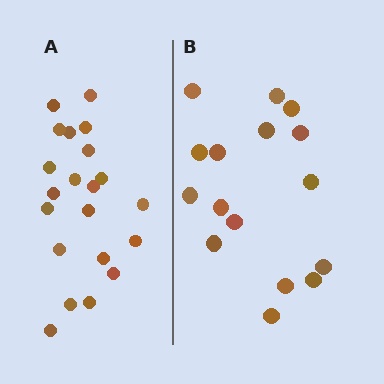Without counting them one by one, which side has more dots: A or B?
Region A (the left region) has more dots.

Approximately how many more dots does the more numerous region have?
Region A has about 5 more dots than region B.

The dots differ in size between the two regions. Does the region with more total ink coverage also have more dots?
No. Region B has more total ink coverage because its dots are larger, but region A actually contains more individual dots. Total area can be misleading — the number of items is what matters here.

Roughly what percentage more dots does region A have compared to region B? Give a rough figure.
About 30% more.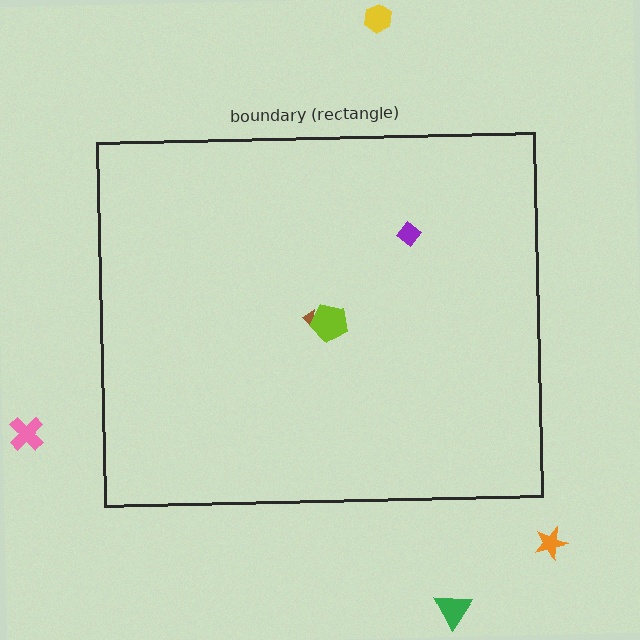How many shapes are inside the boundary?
3 inside, 4 outside.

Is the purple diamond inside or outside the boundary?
Inside.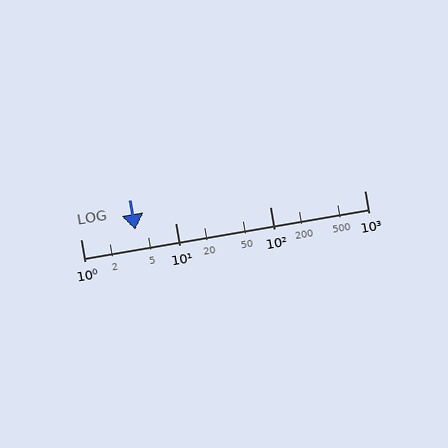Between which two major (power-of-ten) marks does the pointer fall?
The pointer is between 1 and 10.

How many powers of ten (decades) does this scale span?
The scale spans 3 decades, from 1 to 1000.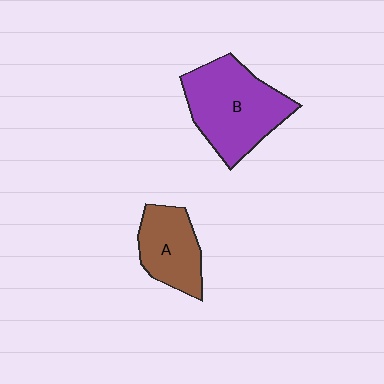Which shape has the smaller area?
Shape A (brown).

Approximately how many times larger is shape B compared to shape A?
Approximately 1.6 times.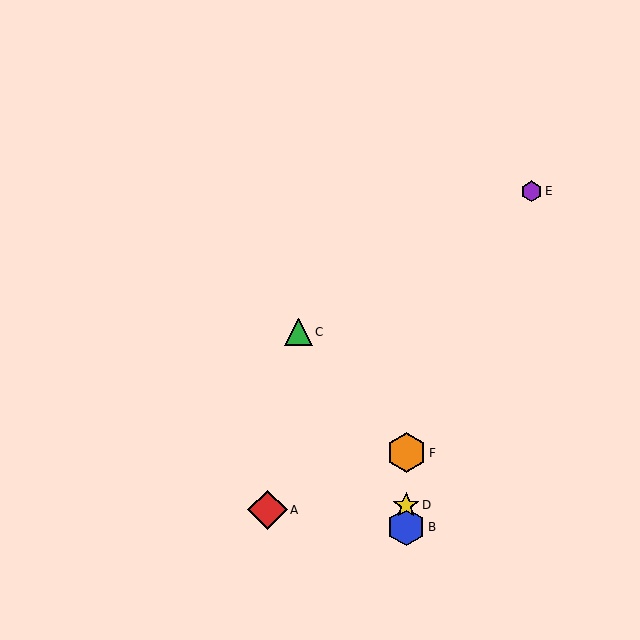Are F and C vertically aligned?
No, F is at x≈406 and C is at x≈298.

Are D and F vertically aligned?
Yes, both are at x≈406.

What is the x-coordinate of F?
Object F is at x≈406.